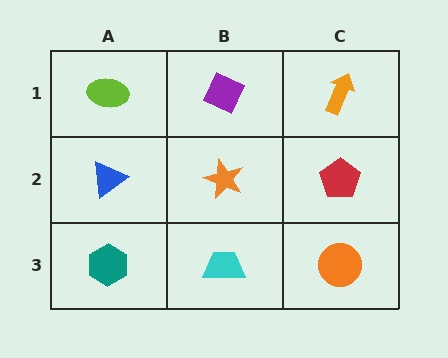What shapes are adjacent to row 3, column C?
A red pentagon (row 2, column C), a cyan trapezoid (row 3, column B).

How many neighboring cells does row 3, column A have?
2.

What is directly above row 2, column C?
An orange arrow.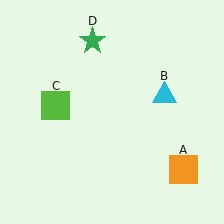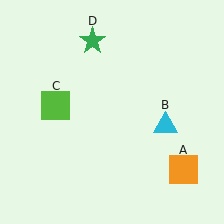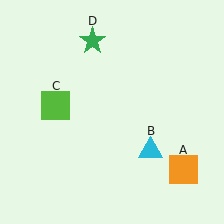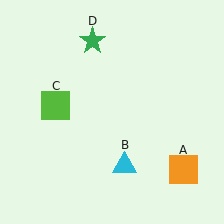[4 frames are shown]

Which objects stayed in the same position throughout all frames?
Orange square (object A) and lime square (object C) and green star (object D) remained stationary.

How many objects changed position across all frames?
1 object changed position: cyan triangle (object B).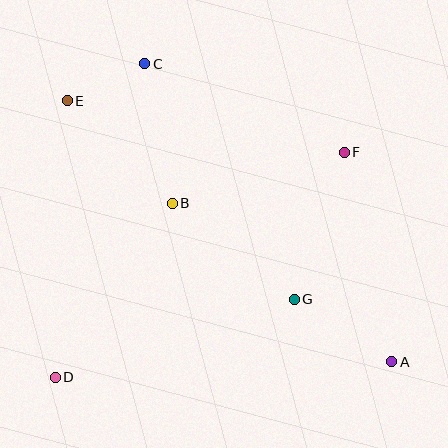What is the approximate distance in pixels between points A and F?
The distance between A and F is approximately 215 pixels.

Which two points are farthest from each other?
Points A and E are farthest from each other.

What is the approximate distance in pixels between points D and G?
The distance between D and G is approximately 251 pixels.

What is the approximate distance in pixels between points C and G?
The distance between C and G is approximately 279 pixels.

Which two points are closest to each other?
Points C and E are closest to each other.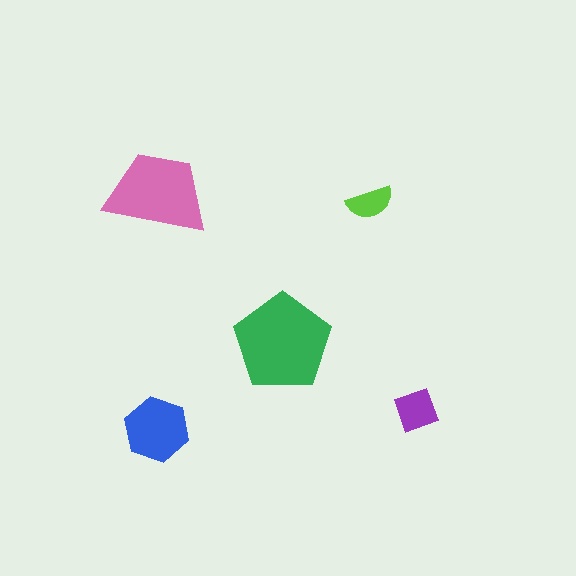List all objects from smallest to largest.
The lime semicircle, the purple square, the blue hexagon, the pink trapezoid, the green pentagon.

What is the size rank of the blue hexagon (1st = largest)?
3rd.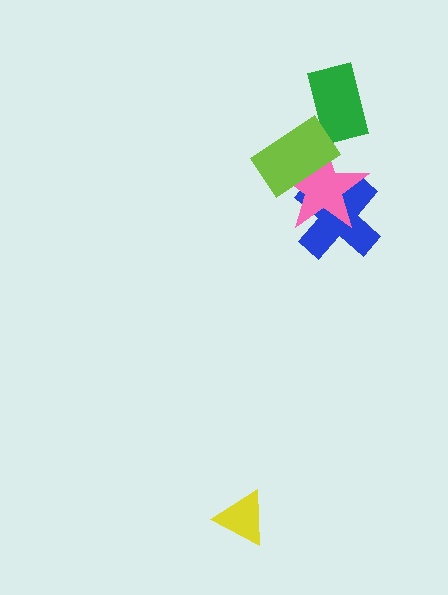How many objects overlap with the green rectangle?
0 objects overlap with the green rectangle.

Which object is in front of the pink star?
The lime rectangle is in front of the pink star.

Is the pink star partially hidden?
Yes, it is partially covered by another shape.